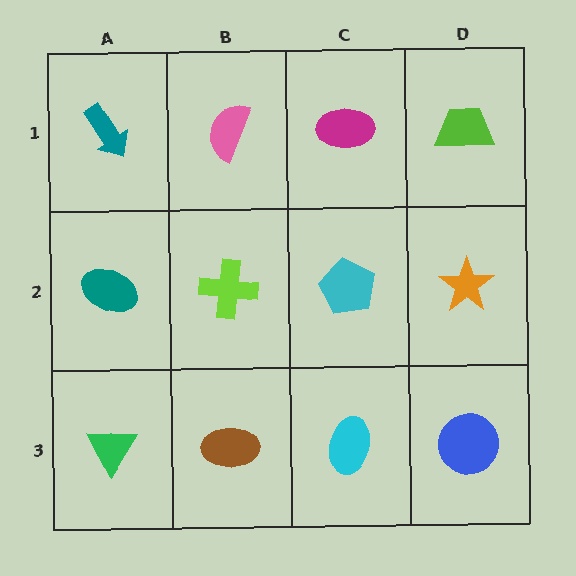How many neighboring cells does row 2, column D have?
3.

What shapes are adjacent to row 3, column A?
A teal ellipse (row 2, column A), a brown ellipse (row 3, column B).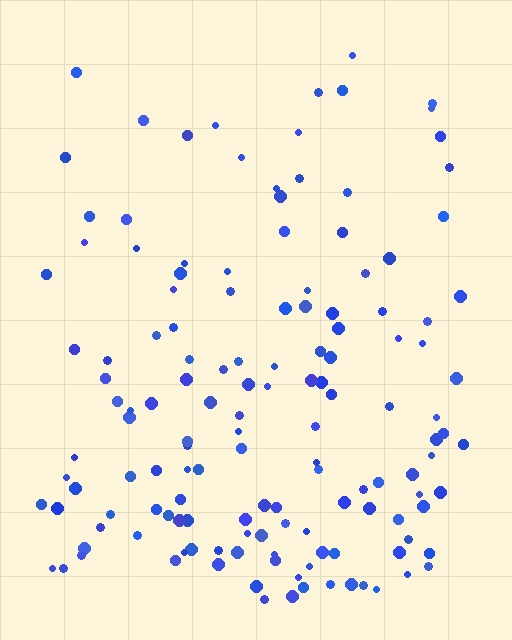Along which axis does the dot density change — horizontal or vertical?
Vertical.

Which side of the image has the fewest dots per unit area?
The top.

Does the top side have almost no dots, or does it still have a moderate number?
Still a moderate number, just noticeably fewer than the bottom.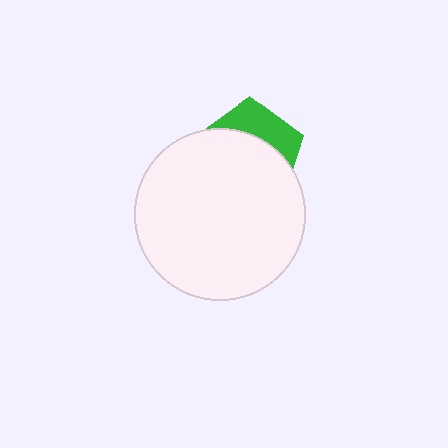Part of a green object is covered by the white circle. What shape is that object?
It is a pentagon.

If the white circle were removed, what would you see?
You would see the complete green pentagon.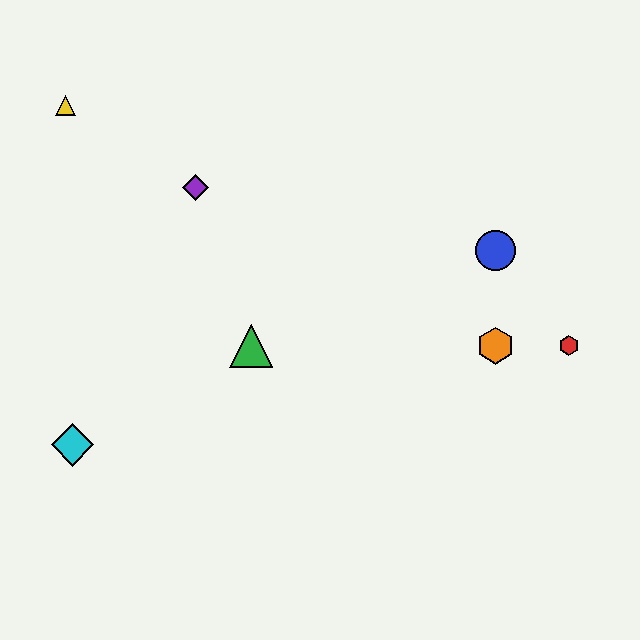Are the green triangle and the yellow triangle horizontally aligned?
No, the green triangle is at y≈346 and the yellow triangle is at y≈106.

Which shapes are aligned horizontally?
The red hexagon, the green triangle, the orange hexagon are aligned horizontally.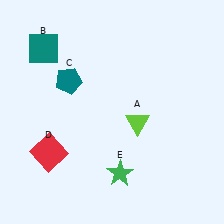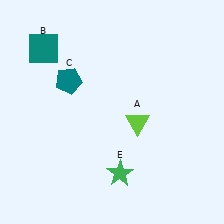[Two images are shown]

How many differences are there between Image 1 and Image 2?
There is 1 difference between the two images.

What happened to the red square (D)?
The red square (D) was removed in Image 2. It was in the bottom-left area of Image 1.